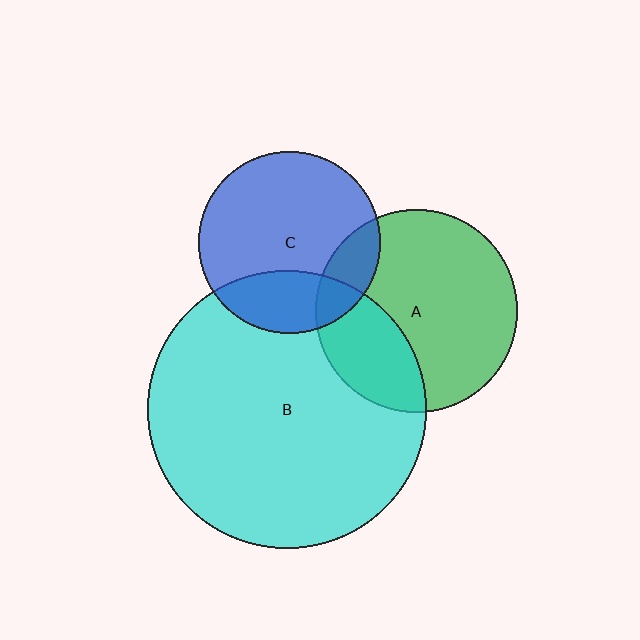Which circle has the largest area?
Circle B (cyan).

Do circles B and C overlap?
Yes.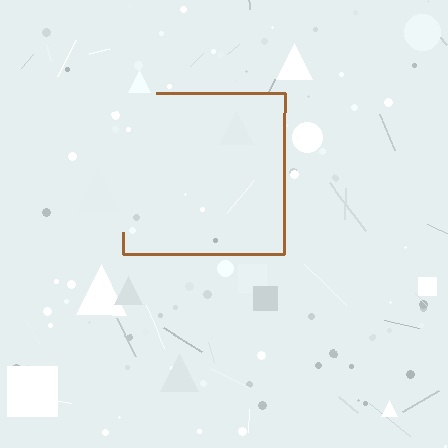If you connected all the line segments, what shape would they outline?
They would outline a square.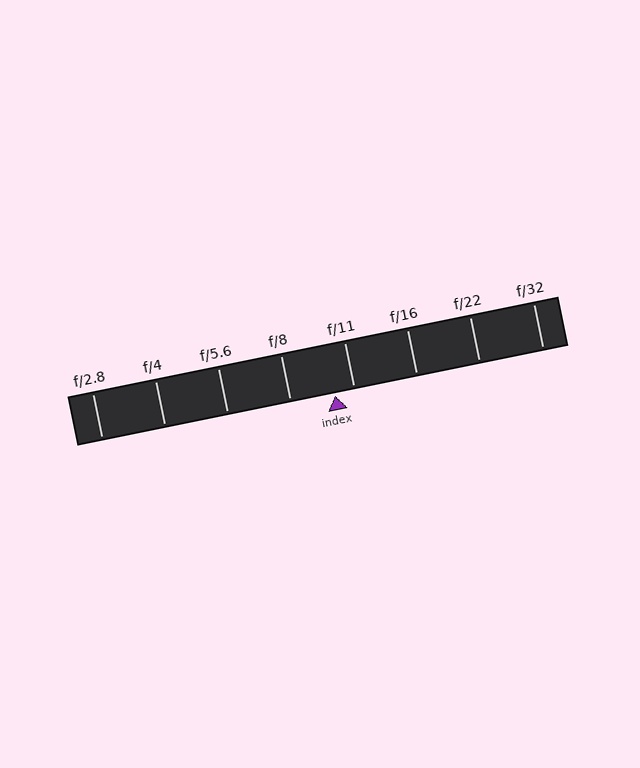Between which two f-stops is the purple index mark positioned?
The index mark is between f/8 and f/11.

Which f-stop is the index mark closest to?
The index mark is closest to f/11.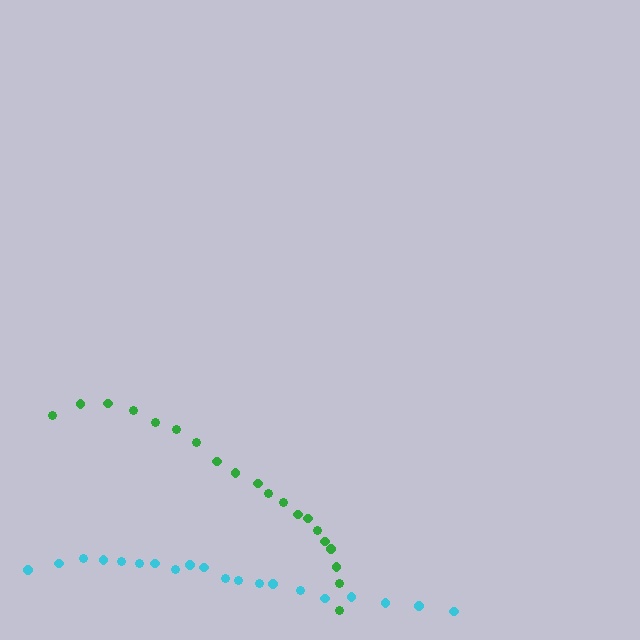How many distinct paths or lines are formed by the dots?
There are 2 distinct paths.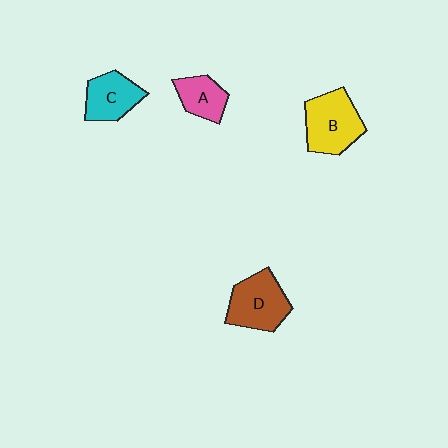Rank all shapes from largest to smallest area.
From largest to smallest: B (yellow), D (brown), C (cyan), A (pink).